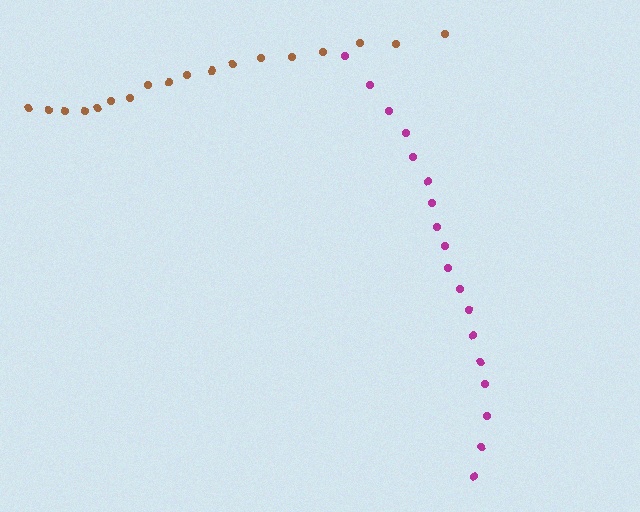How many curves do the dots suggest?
There are 2 distinct paths.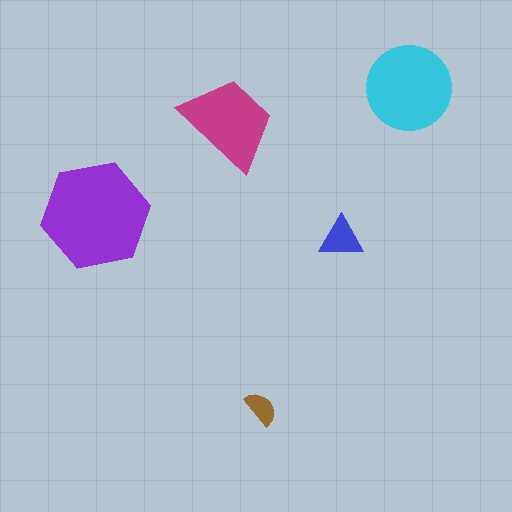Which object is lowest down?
The brown semicircle is bottommost.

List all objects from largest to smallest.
The purple hexagon, the cyan circle, the magenta trapezoid, the blue triangle, the brown semicircle.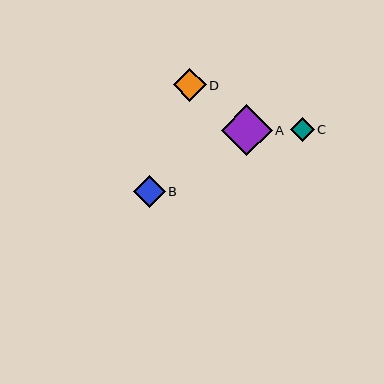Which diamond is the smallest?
Diamond C is the smallest with a size of approximately 24 pixels.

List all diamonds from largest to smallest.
From largest to smallest: A, D, B, C.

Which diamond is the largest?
Diamond A is the largest with a size of approximately 51 pixels.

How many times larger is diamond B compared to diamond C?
Diamond B is approximately 1.4 times the size of diamond C.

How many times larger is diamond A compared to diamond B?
Diamond A is approximately 1.6 times the size of diamond B.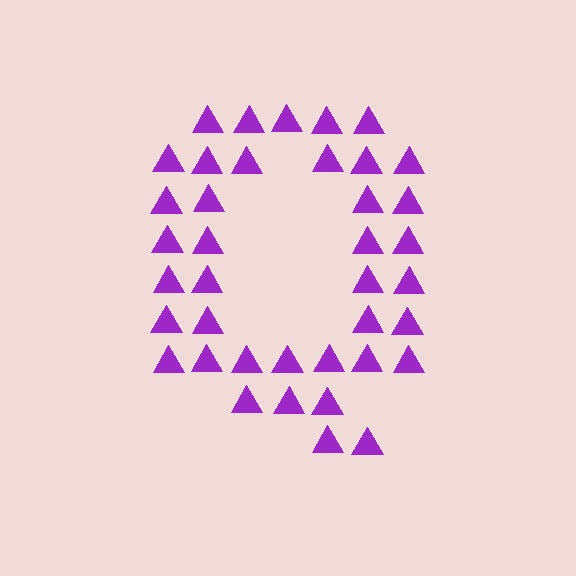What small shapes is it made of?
It is made of small triangles.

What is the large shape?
The large shape is the letter Q.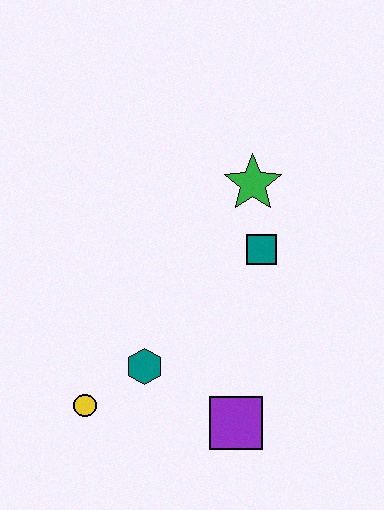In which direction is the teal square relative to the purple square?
The teal square is above the purple square.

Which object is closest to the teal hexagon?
The yellow circle is closest to the teal hexagon.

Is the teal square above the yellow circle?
Yes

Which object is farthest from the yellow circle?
The green star is farthest from the yellow circle.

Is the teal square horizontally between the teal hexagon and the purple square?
No